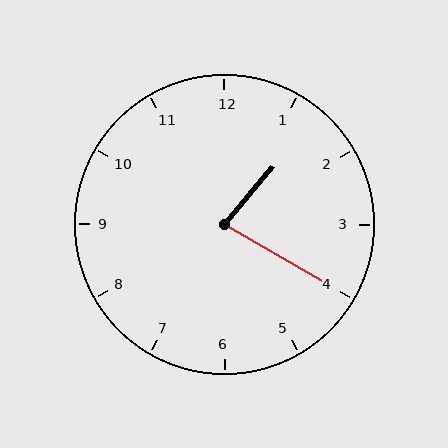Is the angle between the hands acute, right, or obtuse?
It is acute.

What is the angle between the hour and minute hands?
Approximately 80 degrees.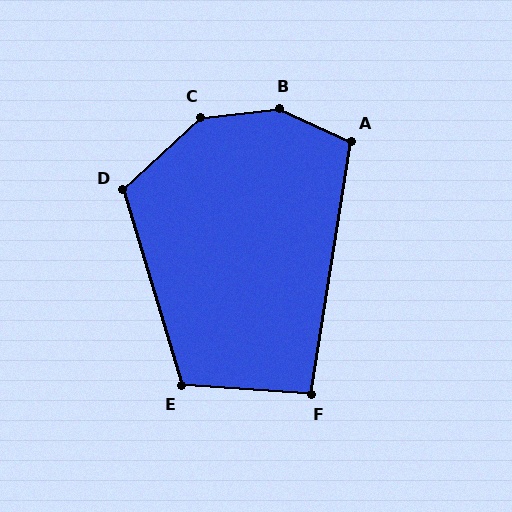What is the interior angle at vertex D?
Approximately 116 degrees (obtuse).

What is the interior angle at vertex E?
Approximately 111 degrees (obtuse).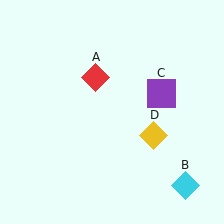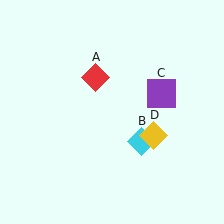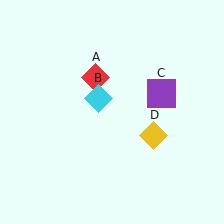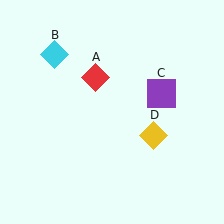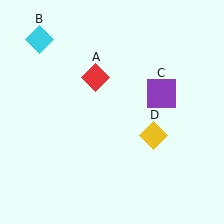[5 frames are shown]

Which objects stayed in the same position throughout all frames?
Red diamond (object A) and purple square (object C) and yellow diamond (object D) remained stationary.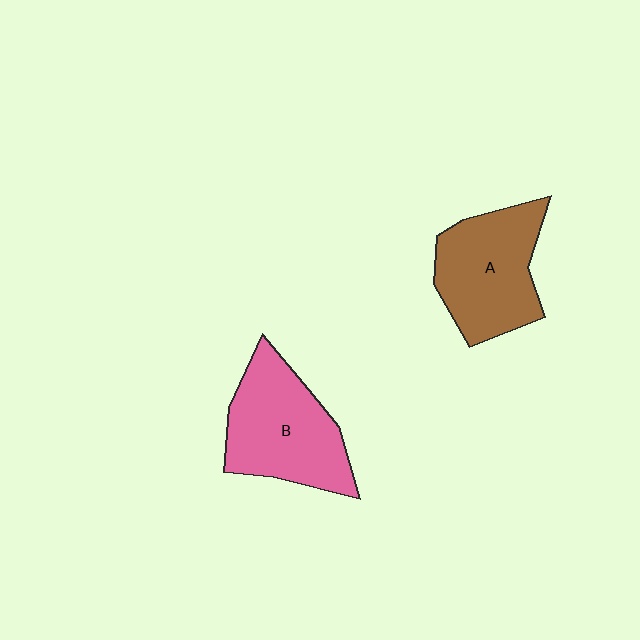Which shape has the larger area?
Shape B (pink).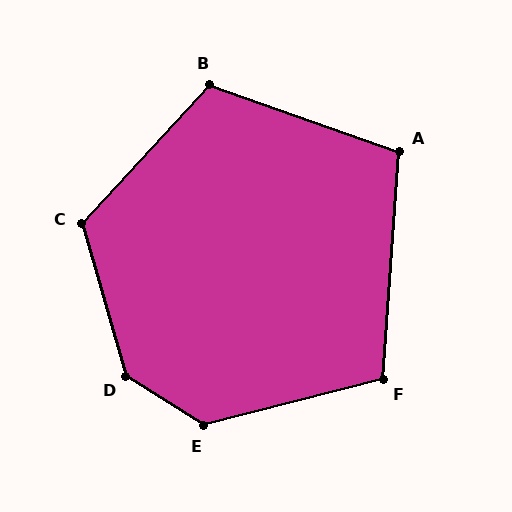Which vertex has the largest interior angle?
D, at approximately 138 degrees.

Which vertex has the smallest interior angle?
A, at approximately 105 degrees.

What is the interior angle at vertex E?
Approximately 133 degrees (obtuse).